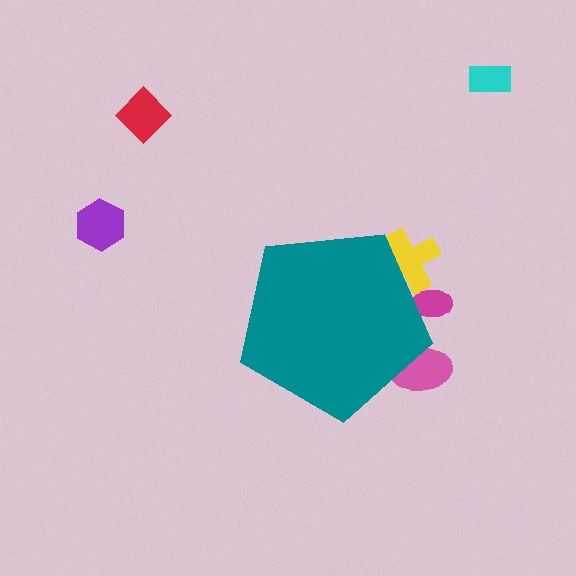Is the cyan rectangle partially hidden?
No, the cyan rectangle is fully visible.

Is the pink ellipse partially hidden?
Yes, the pink ellipse is partially hidden behind the teal pentagon.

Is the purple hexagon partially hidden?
No, the purple hexagon is fully visible.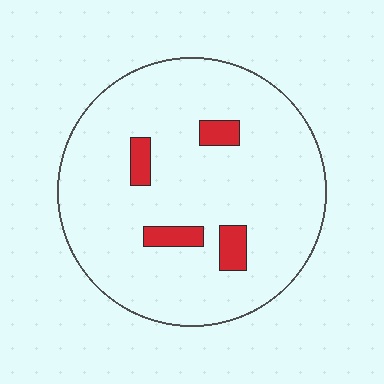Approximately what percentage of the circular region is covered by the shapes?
Approximately 10%.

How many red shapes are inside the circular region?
4.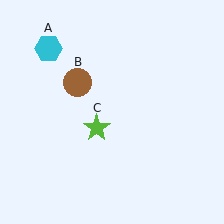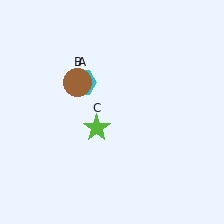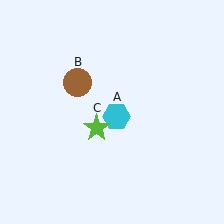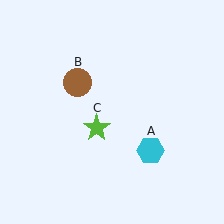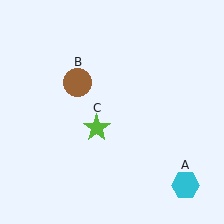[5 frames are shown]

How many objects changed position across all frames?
1 object changed position: cyan hexagon (object A).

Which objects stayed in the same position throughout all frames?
Brown circle (object B) and lime star (object C) remained stationary.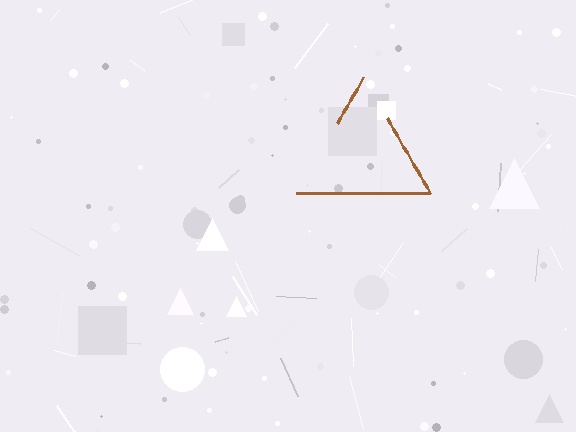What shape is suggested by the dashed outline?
The dashed outline suggests a triangle.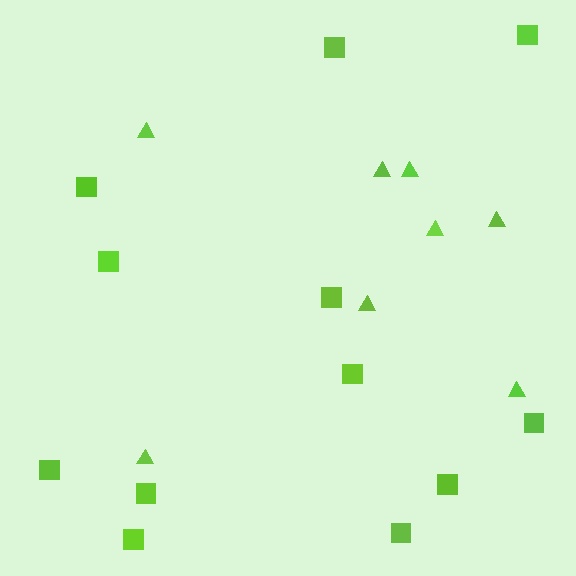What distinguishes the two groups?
There are 2 groups: one group of triangles (8) and one group of squares (12).